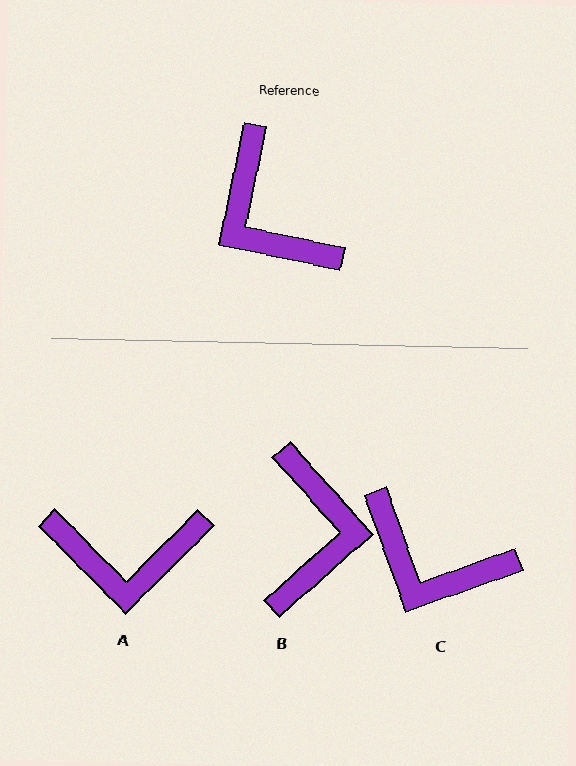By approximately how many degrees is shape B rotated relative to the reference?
Approximately 144 degrees counter-clockwise.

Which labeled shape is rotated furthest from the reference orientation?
B, about 144 degrees away.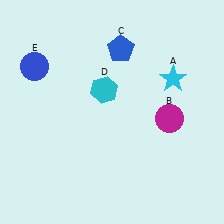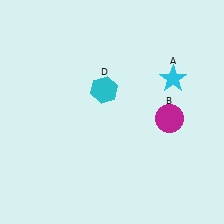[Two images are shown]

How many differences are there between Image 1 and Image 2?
There are 2 differences between the two images.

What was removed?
The blue pentagon (C), the blue circle (E) were removed in Image 2.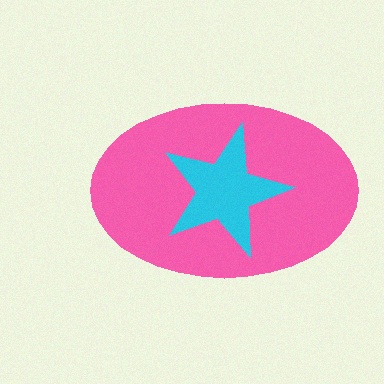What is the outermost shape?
The pink ellipse.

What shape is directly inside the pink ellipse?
The cyan star.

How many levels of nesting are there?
2.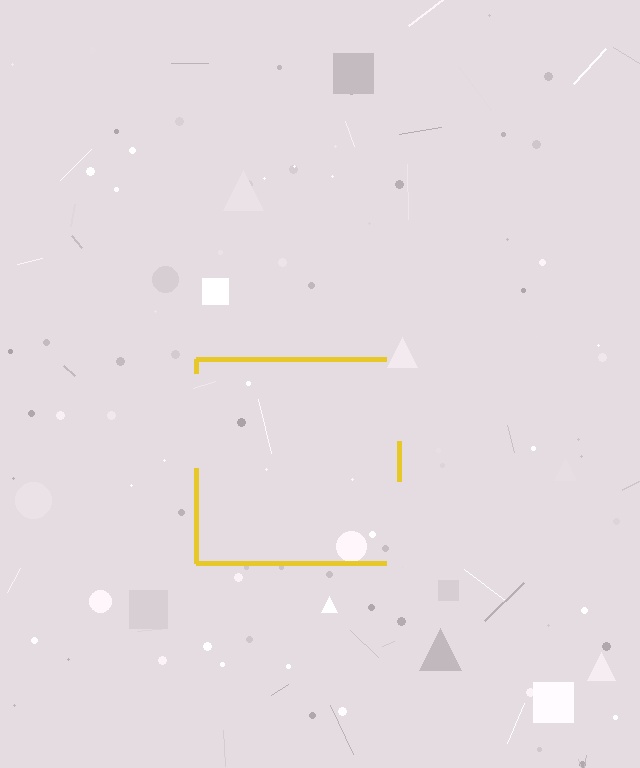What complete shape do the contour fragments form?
The contour fragments form a square.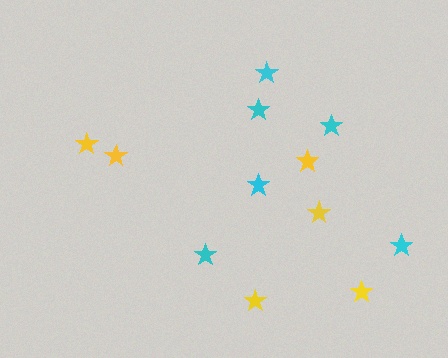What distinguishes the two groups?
There are 2 groups: one group of cyan stars (6) and one group of yellow stars (6).